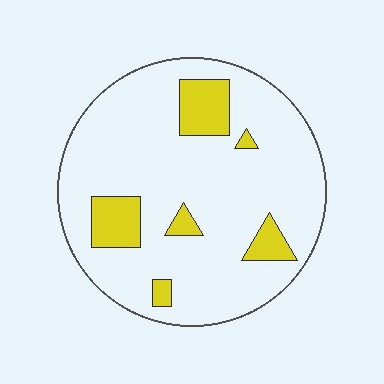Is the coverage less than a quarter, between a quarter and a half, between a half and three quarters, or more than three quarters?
Less than a quarter.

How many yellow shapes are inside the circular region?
6.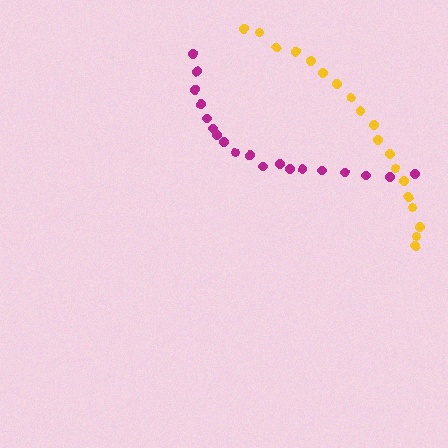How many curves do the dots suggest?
There are 2 distinct paths.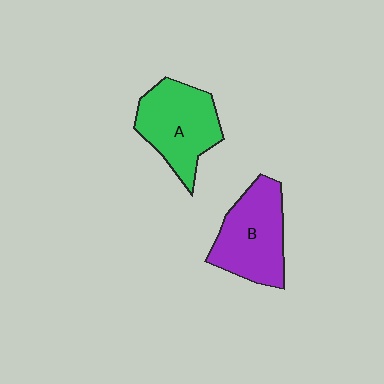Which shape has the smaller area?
Shape A (green).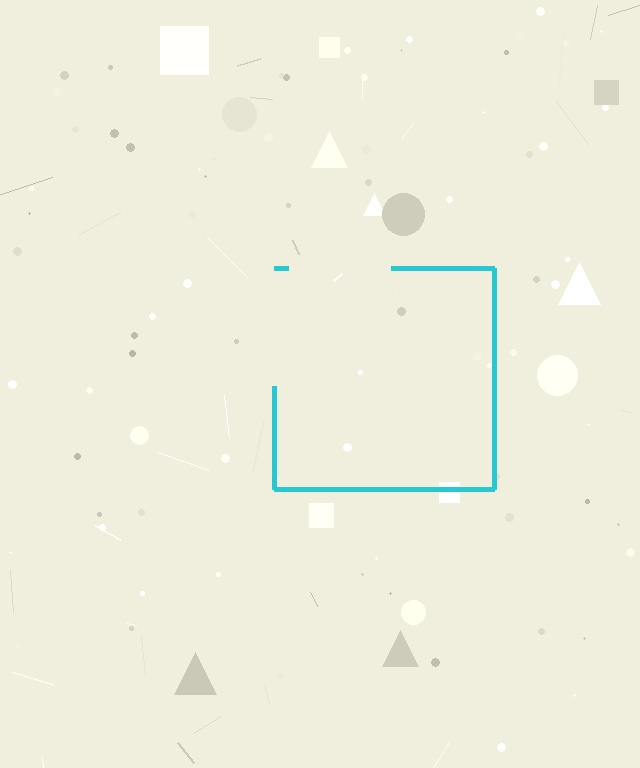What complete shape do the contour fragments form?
The contour fragments form a square.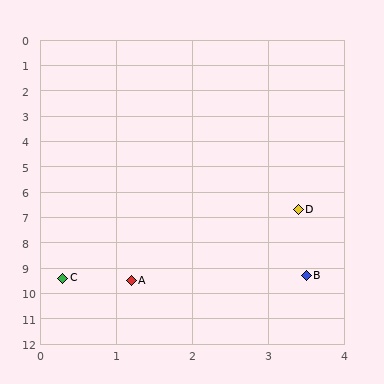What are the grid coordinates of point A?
Point A is at approximately (1.2, 9.5).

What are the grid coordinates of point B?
Point B is at approximately (3.5, 9.3).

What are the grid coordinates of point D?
Point D is at approximately (3.4, 6.7).